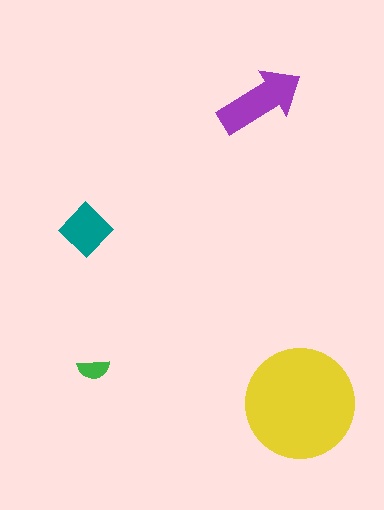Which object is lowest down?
The yellow circle is bottommost.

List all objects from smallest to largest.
The green semicircle, the teal diamond, the purple arrow, the yellow circle.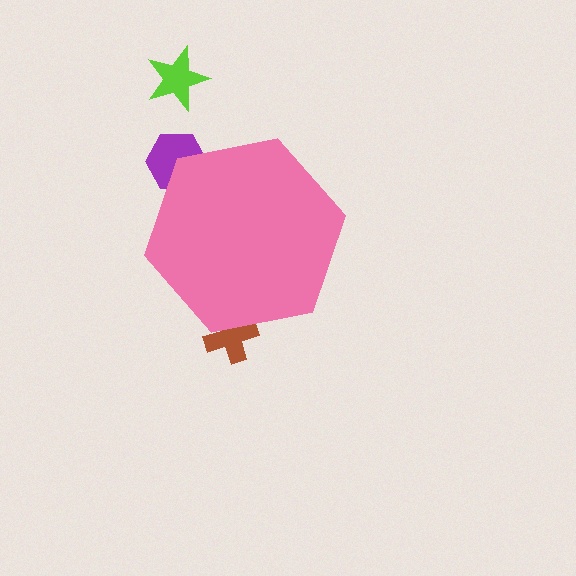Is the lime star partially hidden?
No, the lime star is fully visible.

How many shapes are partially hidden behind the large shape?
2 shapes are partially hidden.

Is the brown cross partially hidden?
Yes, the brown cross is partially hidden behind the pink hexagon.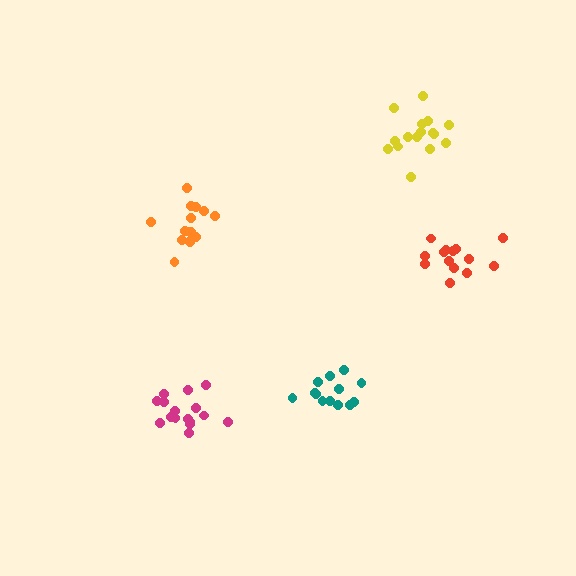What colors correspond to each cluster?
The clusters are colored: red, orange, magenta, teal, yellow.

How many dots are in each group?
Group 1: 14 dots, Group 2: 15 dots, Group 3: 16 dots, Group 4: 13 dots, Group 5: 16 dots (74 total).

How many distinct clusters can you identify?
There are 5 distinct clusters.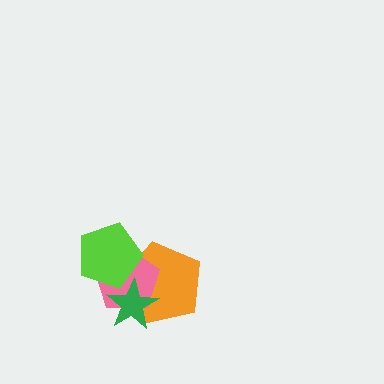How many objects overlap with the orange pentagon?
3 objects overlap with the orange pentagon.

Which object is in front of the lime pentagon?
The green star is in front of the lime pentagon.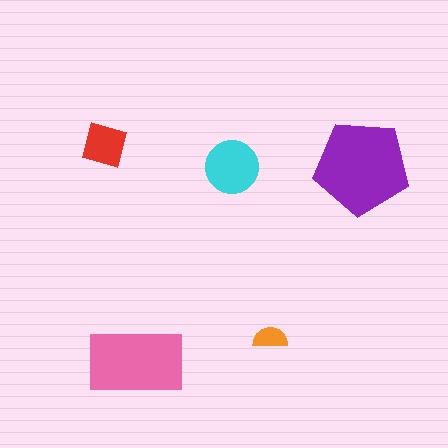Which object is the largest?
The purple pentagon.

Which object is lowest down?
The pink rectangle is bottommost.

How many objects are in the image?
There are 5 objects in the image.